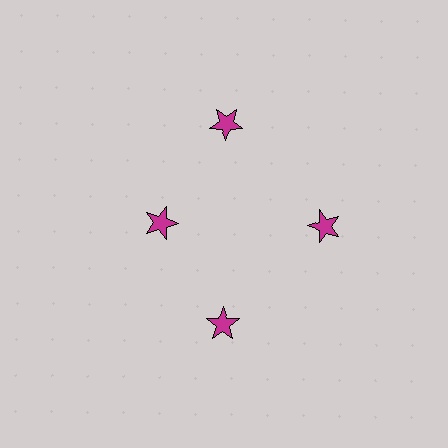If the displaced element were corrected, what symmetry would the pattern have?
It would have 4-fold rotational symmetry — the pattern would map onto itself every 90 degrees.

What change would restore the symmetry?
The symmetry would be restored by moving it outward, back onto the ring so that all 4 stars sit at equal angles and equal distance from the center.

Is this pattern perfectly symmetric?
No. The 4 magenta stars are arranged in a ring, but one element near the 9 o'clock position is pulled inward toward the center, breaking the 4-fold rotational symmetry.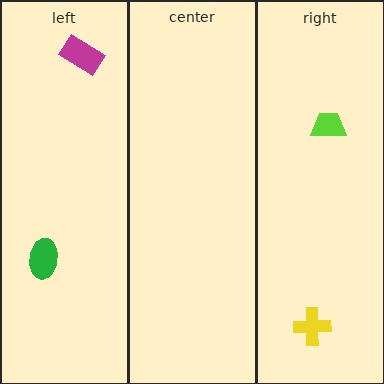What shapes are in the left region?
The green ellipse, the magenta rectangle.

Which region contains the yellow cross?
The right region.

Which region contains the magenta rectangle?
The left region.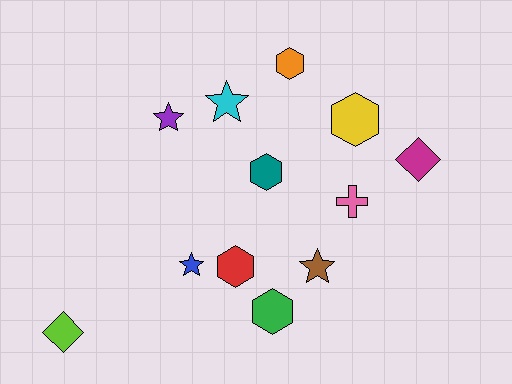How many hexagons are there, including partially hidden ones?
There are 5 hexagons.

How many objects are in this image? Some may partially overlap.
There are 12 objects.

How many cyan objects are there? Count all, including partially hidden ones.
There is 1 cyan object.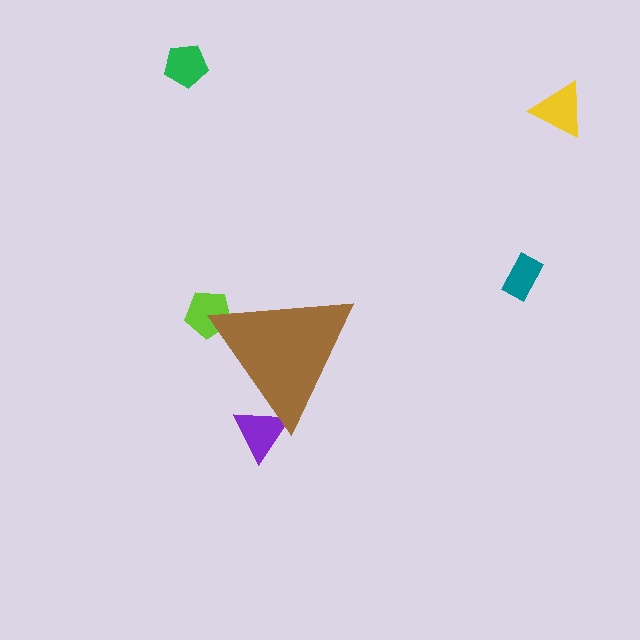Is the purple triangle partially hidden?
Yes, the purple triangle is partially hidden behind the brown triangle.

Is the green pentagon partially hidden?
No, the green pentagon is fully visible.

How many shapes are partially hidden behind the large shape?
2 shapes are partially hidden.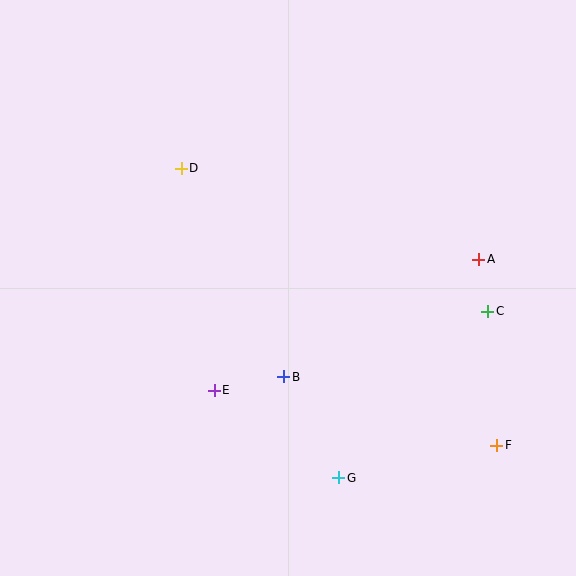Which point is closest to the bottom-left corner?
Point E is closest to the bottom-left corner.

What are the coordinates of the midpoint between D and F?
The midpoint between D and F is at (339, 307).